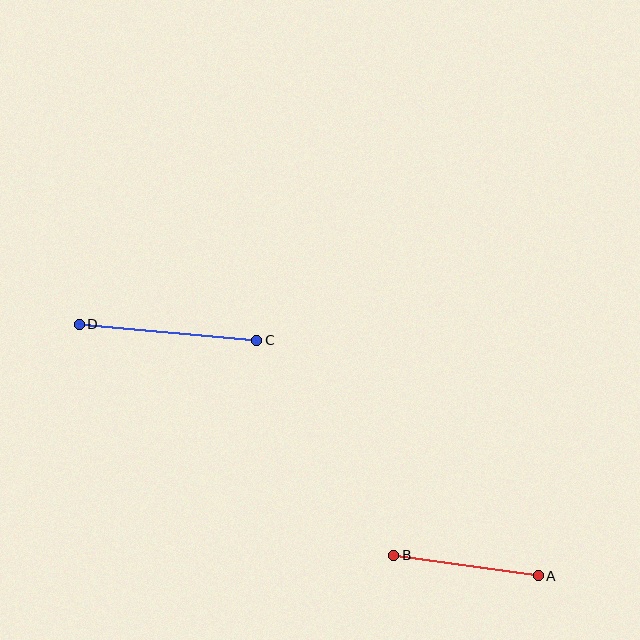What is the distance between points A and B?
The distance is approximately 146 pixels.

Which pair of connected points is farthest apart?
Points C and D are farthest apart.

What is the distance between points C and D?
The distance is approximately 178 pixels.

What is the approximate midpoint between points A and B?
The midpoint is at approximately (466, 566) pixels.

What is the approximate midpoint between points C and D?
The midpoint is at approximately (168, 332) pixels.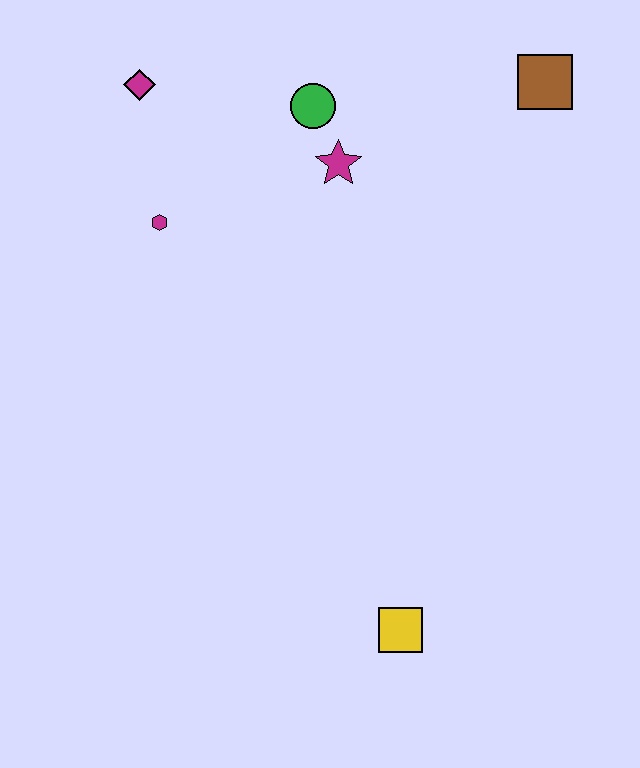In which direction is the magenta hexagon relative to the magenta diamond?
The magenta hexagon is below the magenta diamond.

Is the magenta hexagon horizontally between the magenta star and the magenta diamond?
Yes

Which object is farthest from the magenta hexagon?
The yellow square is farthest from the magenta hexagon.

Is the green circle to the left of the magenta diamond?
No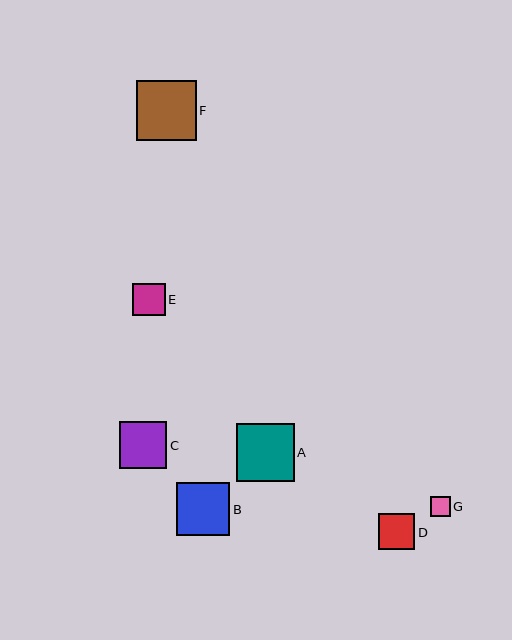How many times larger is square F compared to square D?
Square F is approximately 1.6 times the size of square D.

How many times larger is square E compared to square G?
Square E is approximately 1.7 times the size of square G.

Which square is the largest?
Square F is the largest with a size of approximately 60 pixels.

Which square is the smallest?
Square G is the smallest with a size of approximately 19 pixels.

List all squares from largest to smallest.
From largest to smallest: F, A, B, C, D, E, G.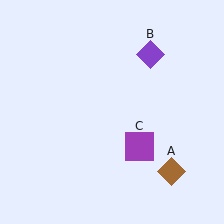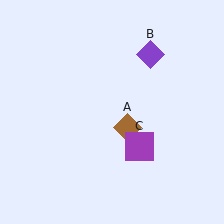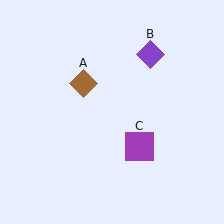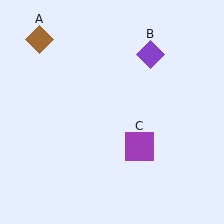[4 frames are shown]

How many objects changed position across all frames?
1 object changed position: brown diamond (object A).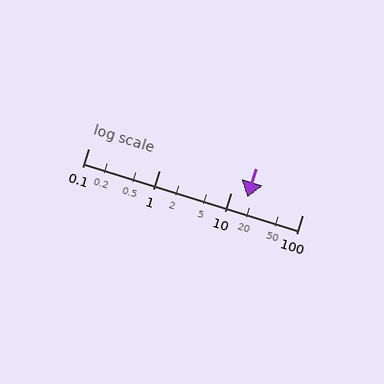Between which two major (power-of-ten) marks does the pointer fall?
The pointer is between 10 and 100.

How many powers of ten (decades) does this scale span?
The scale spans 3 decades, from 0.1 to 100.